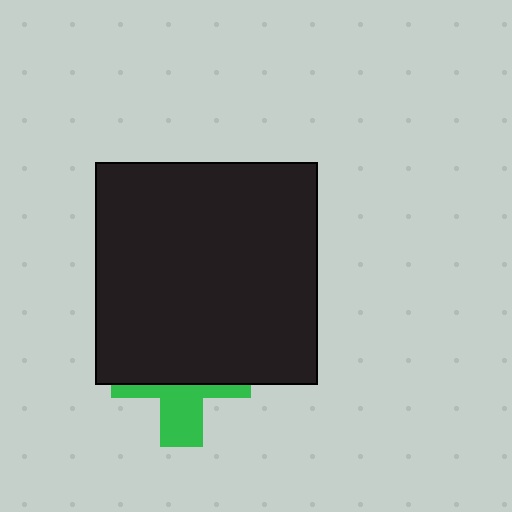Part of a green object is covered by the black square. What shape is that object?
It is a cross.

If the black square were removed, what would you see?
You would see the complete green cross.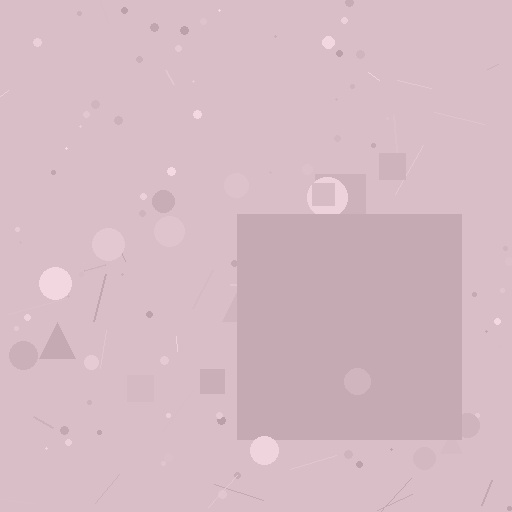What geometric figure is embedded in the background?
A square is embedded in the background.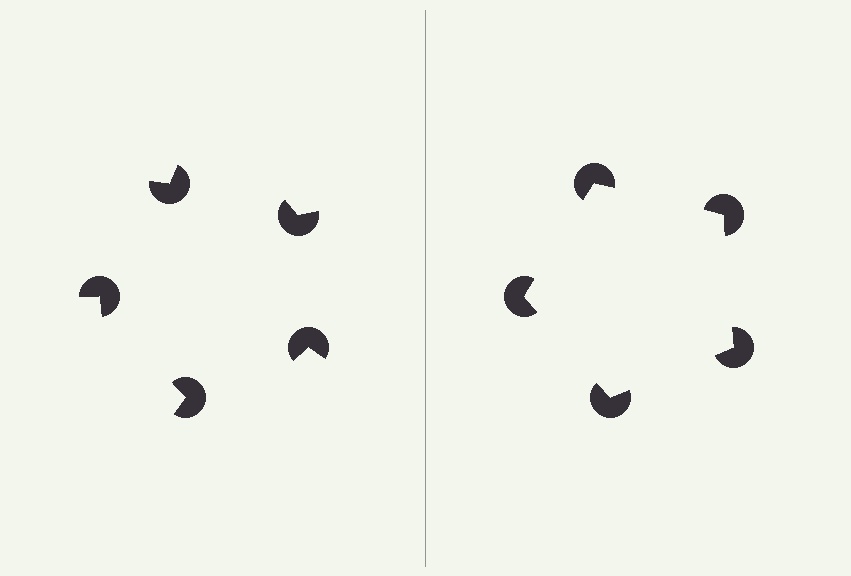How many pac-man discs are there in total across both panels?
10 — 5 on each side.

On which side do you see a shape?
An illusory pentagon appears on the right side. On the left side the wedge cuts are rotated, so no coherent shape forms.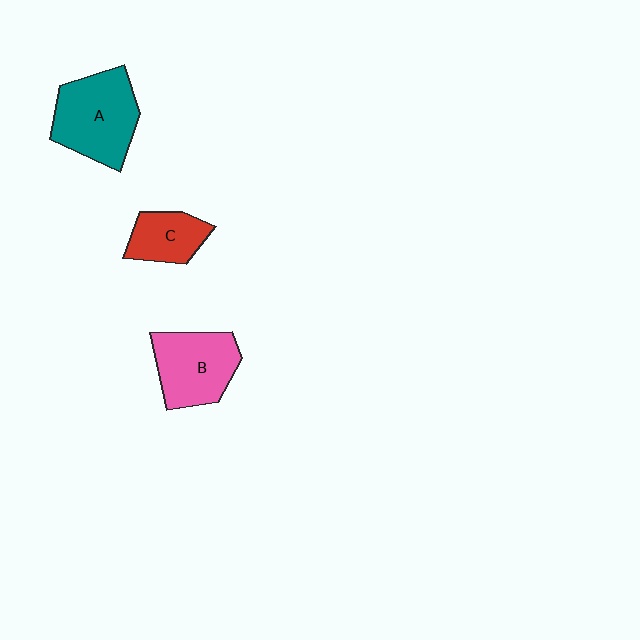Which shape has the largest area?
Shape A (teal).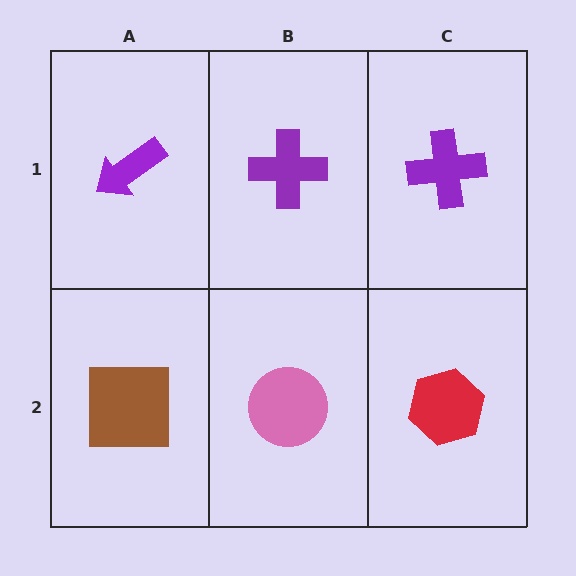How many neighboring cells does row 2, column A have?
2.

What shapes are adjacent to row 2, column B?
A purple cross (row 1, column B), a brown square (row 2, column A), a red hexagon (row 2, column C).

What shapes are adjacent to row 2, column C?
A purple cross (row 1, column C), a pink circle (row 2, column B).